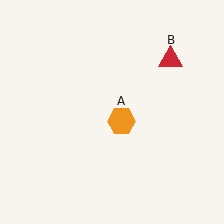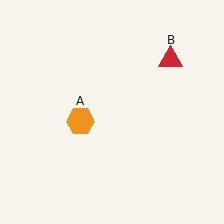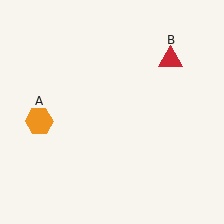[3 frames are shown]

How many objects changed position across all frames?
1 object changed position: orange hexagon (object A).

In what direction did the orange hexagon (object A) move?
The orange hexagon (object A) moved left.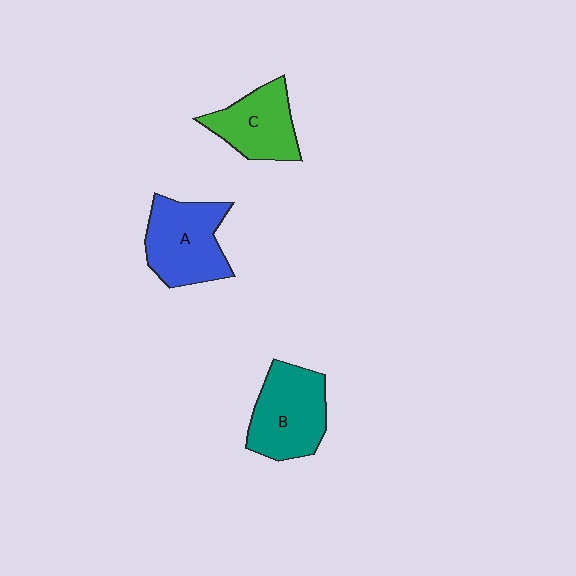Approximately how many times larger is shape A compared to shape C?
Approximately 1.2 times.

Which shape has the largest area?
Shape A (blue).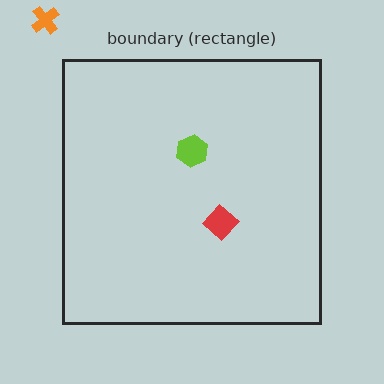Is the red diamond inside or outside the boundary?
Inside.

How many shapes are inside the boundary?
2 inside, 1 outside.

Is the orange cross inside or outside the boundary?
Outside.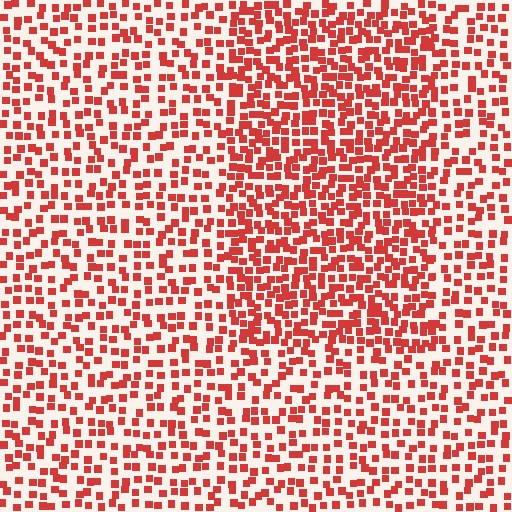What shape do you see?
I see a rectangle.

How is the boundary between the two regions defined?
The boundary is defined by a change in element density (approximately 1.7x ratio). All elements are the same color, size, and shape.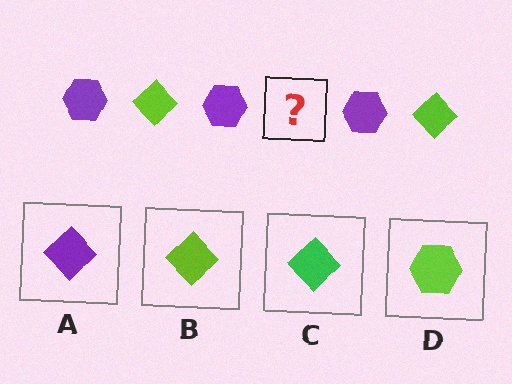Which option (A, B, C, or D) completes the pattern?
B.